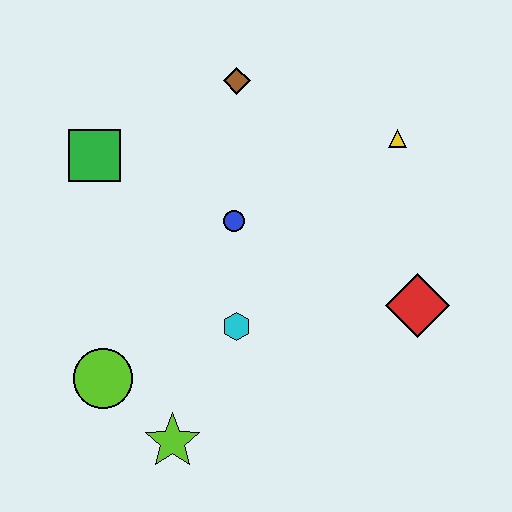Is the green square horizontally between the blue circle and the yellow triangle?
No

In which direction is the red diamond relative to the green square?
The red diamond is to the right of the green square.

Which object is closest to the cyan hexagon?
The blue circle is closest to the cyan hexagon.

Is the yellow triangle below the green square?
No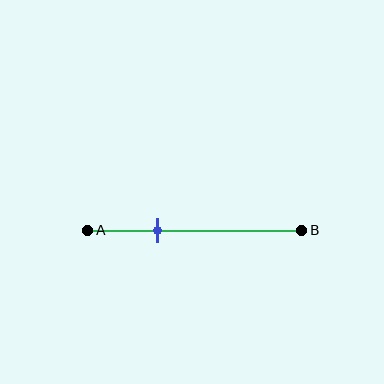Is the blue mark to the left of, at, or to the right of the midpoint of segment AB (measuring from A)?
The blue mark is to the left of the midpoint of segment AB.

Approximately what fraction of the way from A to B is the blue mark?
The blue mark is approximately 35% of the way from A to B.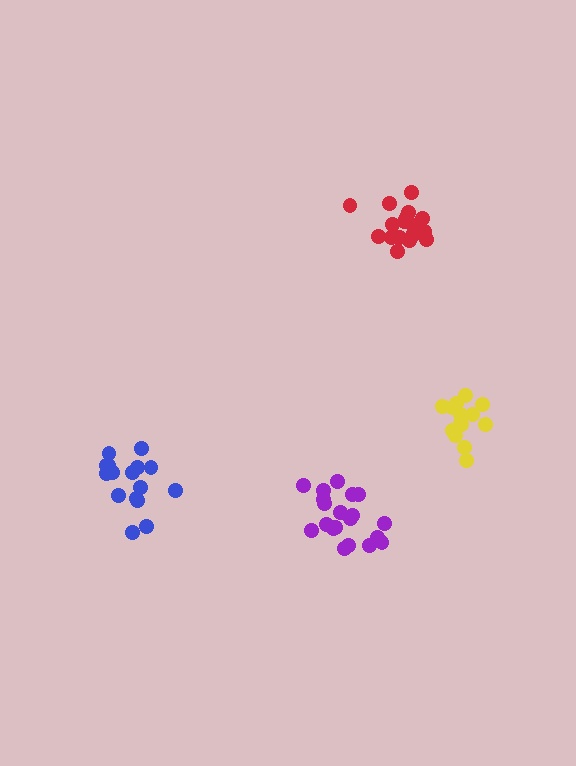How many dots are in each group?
Group 1: 17 dots, Group 2: 20 dots, Group 3: 14 dots, Group 4: 17 dots (68 total).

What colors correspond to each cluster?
The clusters are colored: blue, purple, yellow, red.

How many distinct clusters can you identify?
There are 4 distinct clusters.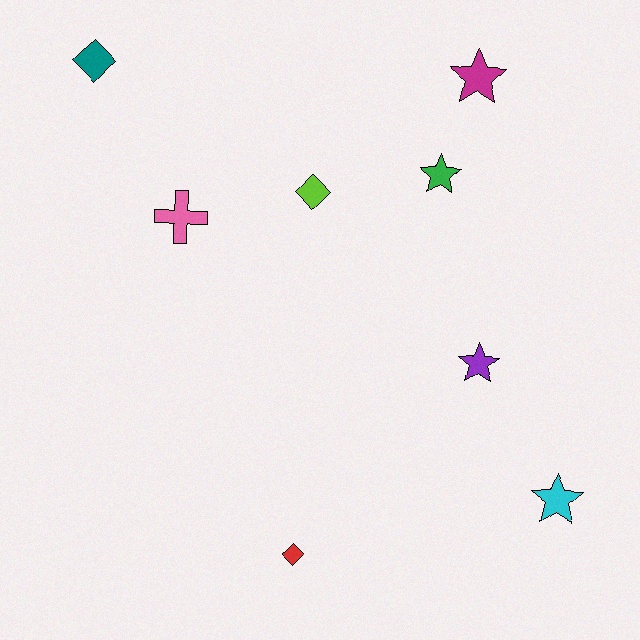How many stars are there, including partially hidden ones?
There are 4 stars.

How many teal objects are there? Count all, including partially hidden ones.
There is 1 teal object.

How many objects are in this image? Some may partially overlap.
There are 8 objects.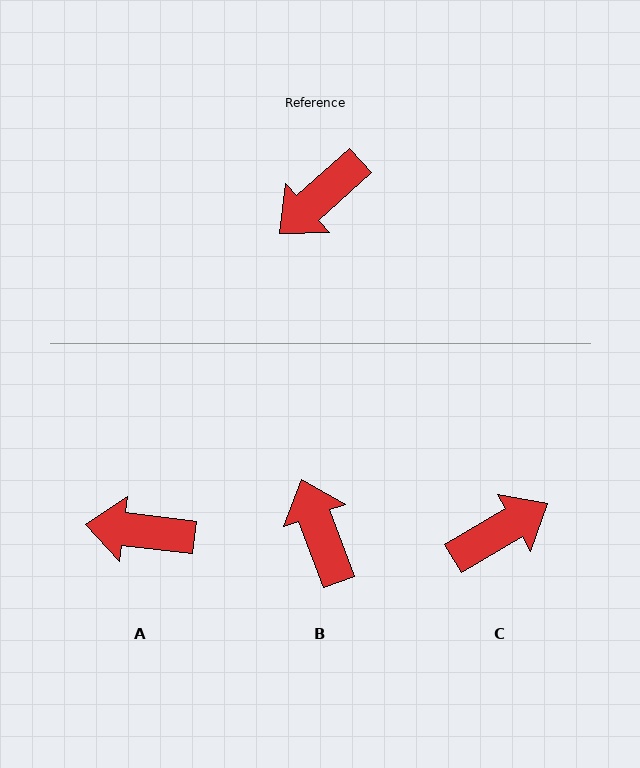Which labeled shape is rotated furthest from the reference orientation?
C, about 168 degrees away.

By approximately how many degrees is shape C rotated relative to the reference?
Approximately 168 degrees counter-clockwise.